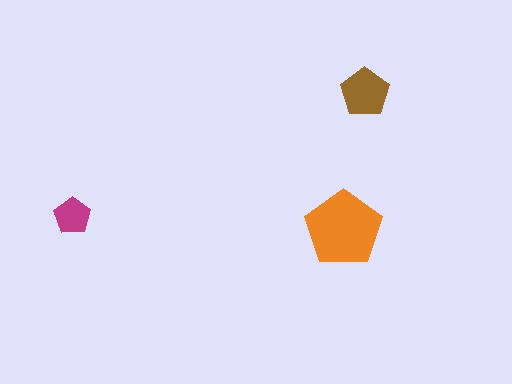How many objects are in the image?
There are 3 objects in the image.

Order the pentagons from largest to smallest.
the orange one, the brown one, the magenta one.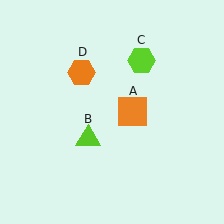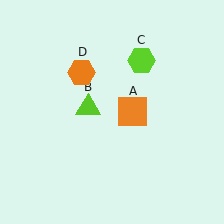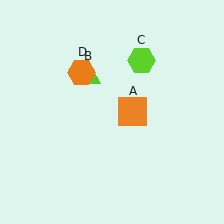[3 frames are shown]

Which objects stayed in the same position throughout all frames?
Orange square (object A) and lime hexagon (object C) and orange hexagon (object D) remained stationary.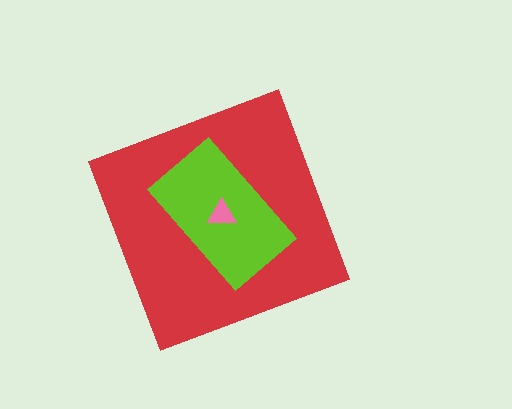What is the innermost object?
The pink triangle.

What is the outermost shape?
The red diamond.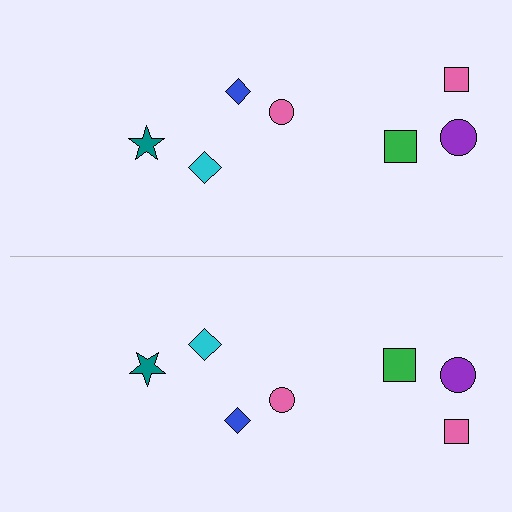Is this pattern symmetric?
Yes, this pattern has bilateral (reflection) symmetry.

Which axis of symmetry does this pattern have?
The pattern has a horizontal axis of symmetry running through the center of the image.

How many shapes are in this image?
There are 14 shapes in this image.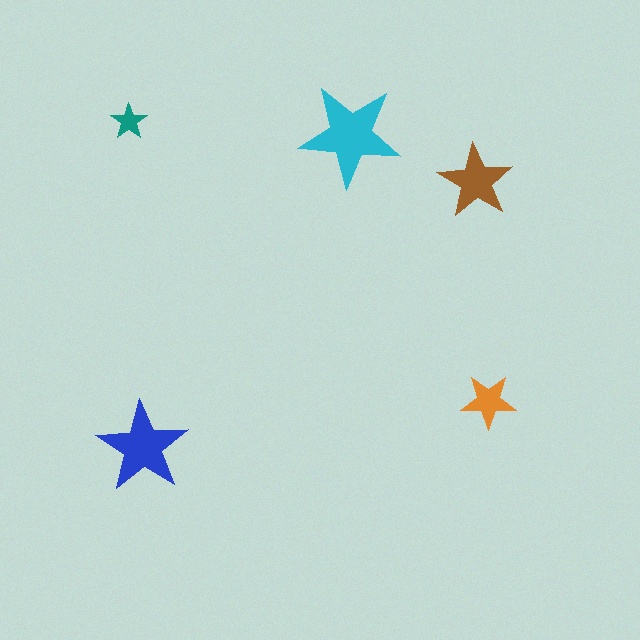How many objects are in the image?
There are 5 objects in the image.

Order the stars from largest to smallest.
the cyan one, the blue one, the brown one, the orange one, the teal one.